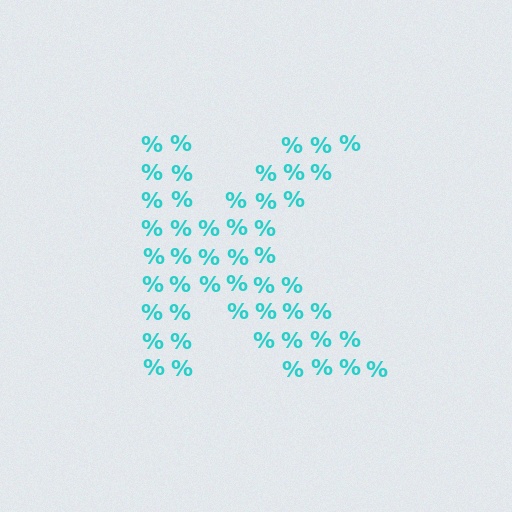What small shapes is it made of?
It is made of small percent signs.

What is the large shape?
The large shape is the letter K.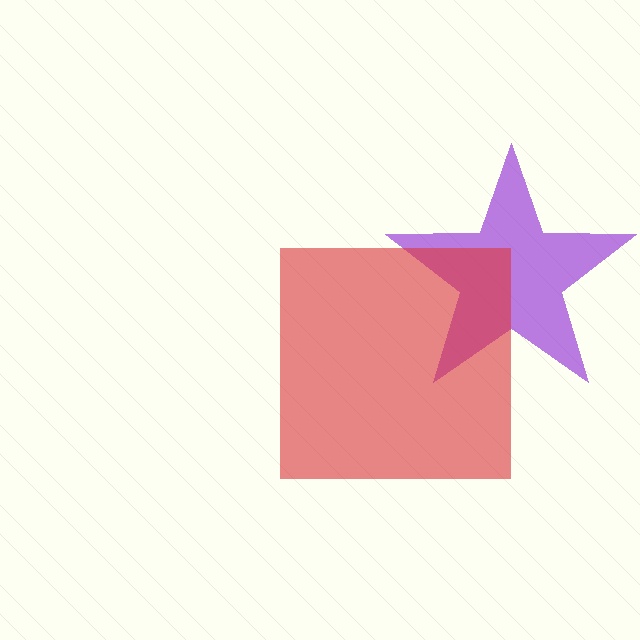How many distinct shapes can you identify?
There are 2 distinct shapes: a purple star, a red square.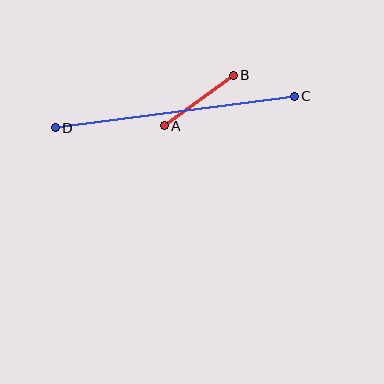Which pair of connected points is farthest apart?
Points C and D are farthest apart.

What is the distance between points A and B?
The distance is approximately 85 pixels.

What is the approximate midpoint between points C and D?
The midpoint is at approximately (175, 112) pixels.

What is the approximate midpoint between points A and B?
The midpoint is at approximately (199, 101) pixels.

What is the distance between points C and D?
The distance is approximately 241 pixels.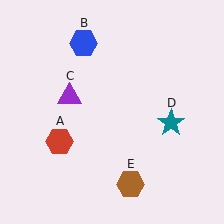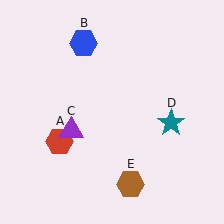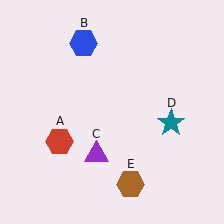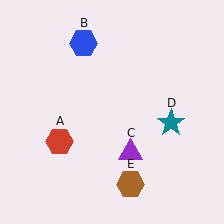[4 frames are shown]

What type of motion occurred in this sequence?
The purple triangle (object C) rotated counterclockwise around the center of the scene.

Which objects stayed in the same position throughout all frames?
Red hexagon (object A) and blue hexagon (object B) and teal star (object D) and brown hexagon (object E) remained stationary.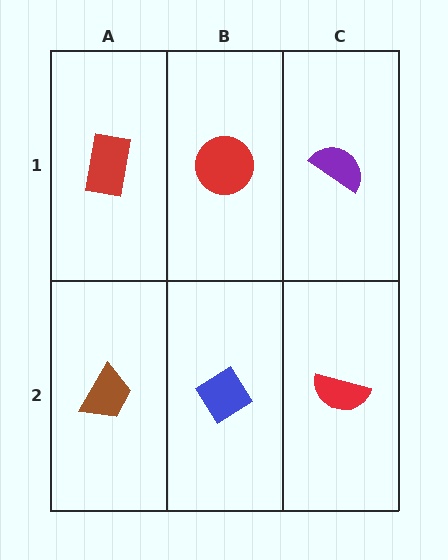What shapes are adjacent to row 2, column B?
A red circle (row 1, column B), a brown trapezoid (row 2, column A), a red semicircle (row 2, column C).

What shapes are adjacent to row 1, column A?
A brown trapezoid (row 2, column A), a red circle (row 1, column B).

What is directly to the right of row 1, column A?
A red circle.